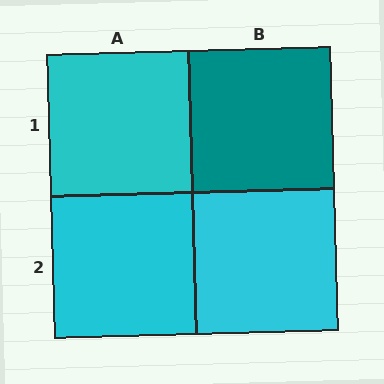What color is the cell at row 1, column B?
Teal.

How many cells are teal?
1 cell is teal.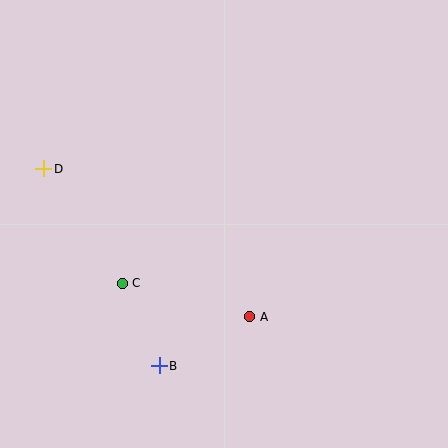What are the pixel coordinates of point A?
Point A is at (250, 317).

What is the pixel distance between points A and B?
The distance between A and B is 103 pixels.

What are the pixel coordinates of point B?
Point B is at (159, 366).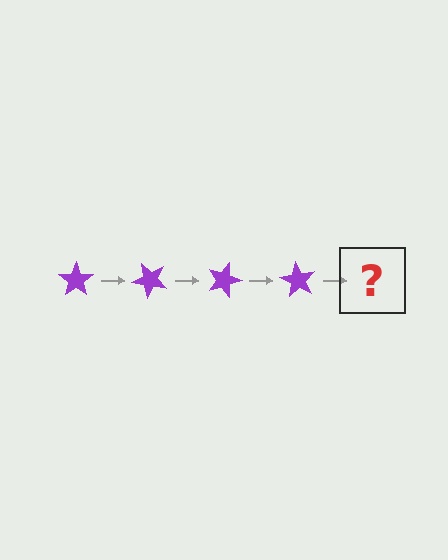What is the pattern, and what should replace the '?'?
The pattern is that the star rotates 45 degrees each step. The '?' should be a purple star rotated 180 degrees.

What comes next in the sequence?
The next element should be a purple star rotated 180 degrees.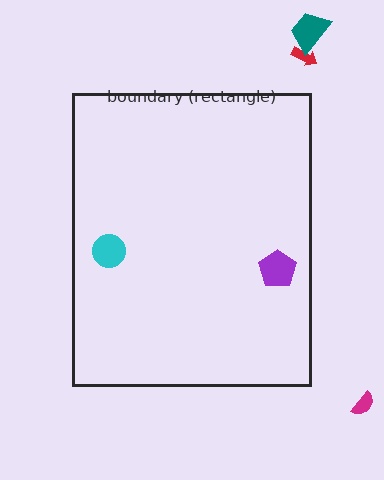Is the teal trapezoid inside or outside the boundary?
Outside.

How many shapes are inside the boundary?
2 inside, 3 outside.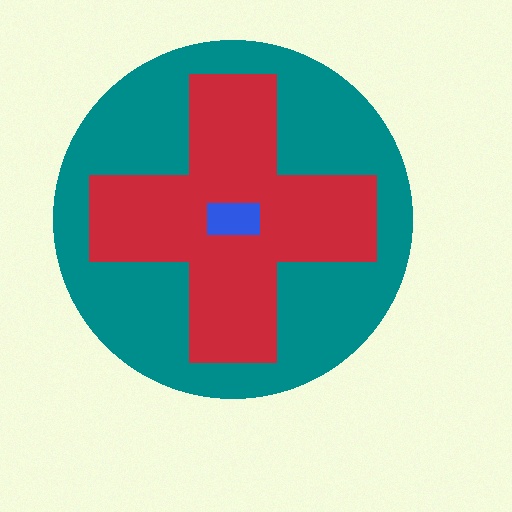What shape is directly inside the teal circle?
The red cross.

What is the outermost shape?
The teal circle.